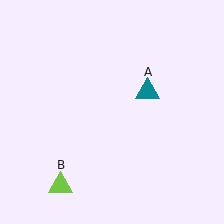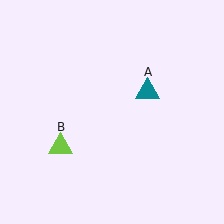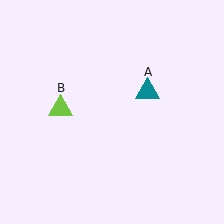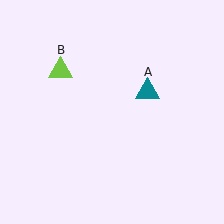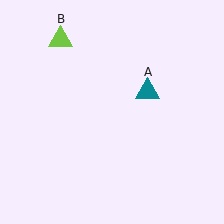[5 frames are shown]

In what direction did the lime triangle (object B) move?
The lime triangle (object B) moved up.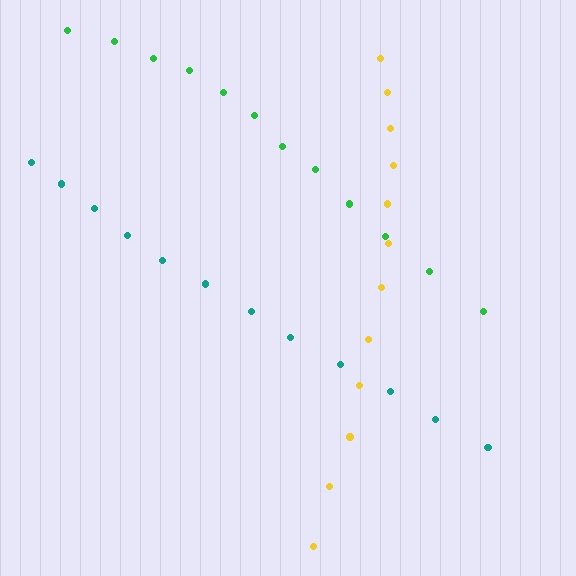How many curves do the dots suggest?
There are 3 distinct paths.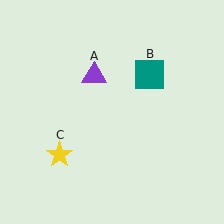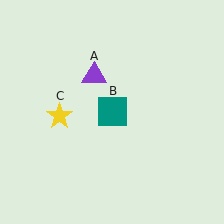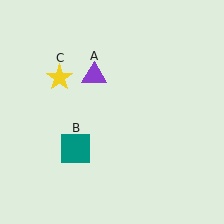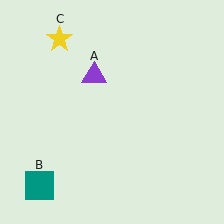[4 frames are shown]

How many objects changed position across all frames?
2 objects changed position: teal square (object B), yellow star (object C).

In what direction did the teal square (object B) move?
The teal square (object B) moved down and to the left.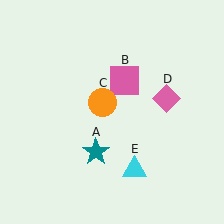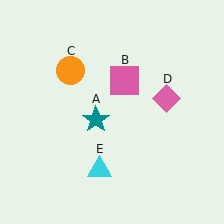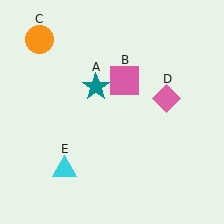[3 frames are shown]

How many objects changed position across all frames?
3 objects changed position: teal star (object A), orange circle (object C), cyan triangle (object E).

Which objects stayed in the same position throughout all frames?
Pink square (object B) and pink diamond (object D) remained stationary.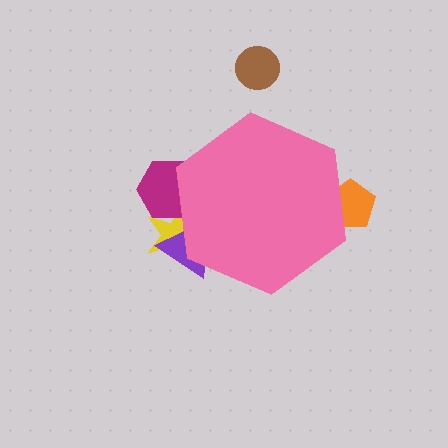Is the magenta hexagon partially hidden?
Yes, the magenta hexagon is partially hidden behind the pink hexagon.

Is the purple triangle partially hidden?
Yes, the purple triangle is partially hidden behind the pink hexagon.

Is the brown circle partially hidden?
No, the brown circle is fully visible.